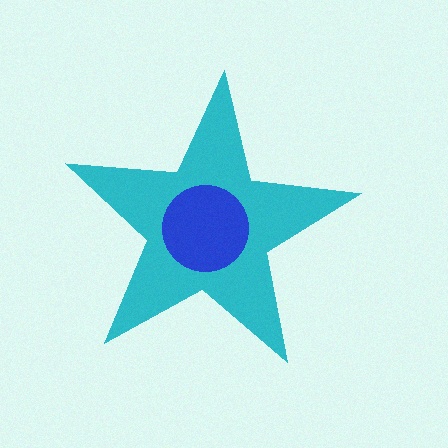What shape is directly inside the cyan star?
The blue circle.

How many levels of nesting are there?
2.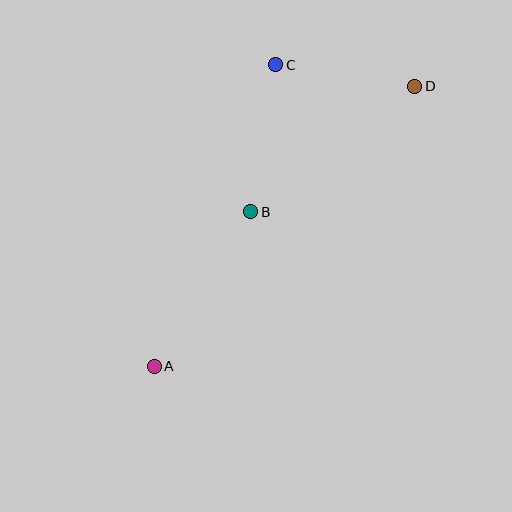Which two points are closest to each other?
Points C and D are closest to each other.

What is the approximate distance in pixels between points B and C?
The distance between B and C is approximately 149 pixels.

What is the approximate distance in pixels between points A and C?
The distance between A and C is approximately 325 pixels.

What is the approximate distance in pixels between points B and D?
The distance between B and D is approximately 207 pixels.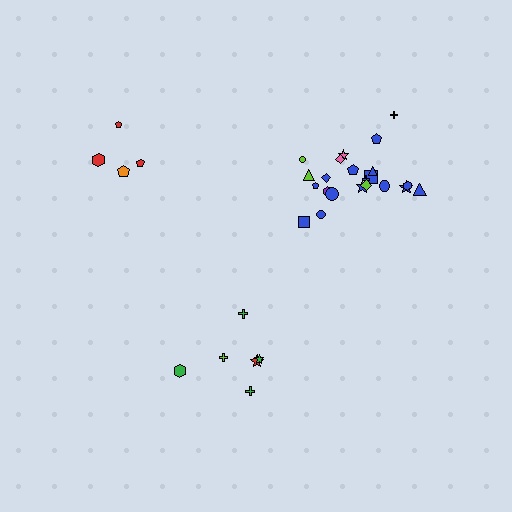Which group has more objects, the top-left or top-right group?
The top-right group.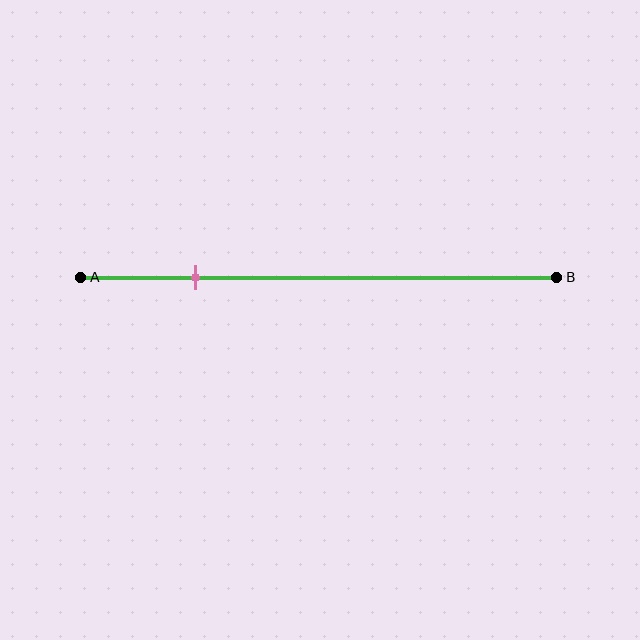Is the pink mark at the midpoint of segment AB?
No, the mark is at about 25% from A, not at the 50% midpoint.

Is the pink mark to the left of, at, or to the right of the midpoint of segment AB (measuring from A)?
The pink mark is to the left of the midpoint of segment AB.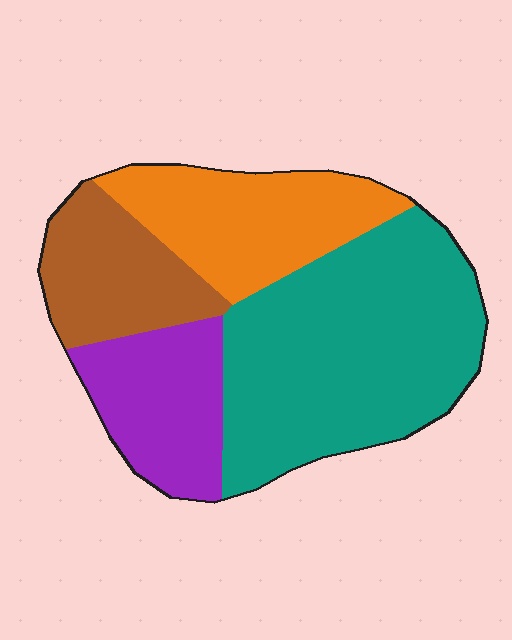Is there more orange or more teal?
Teal.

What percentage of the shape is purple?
Purple takes up about one sixth (1/6) of the shape.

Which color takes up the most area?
Teal, at roughly 45%.